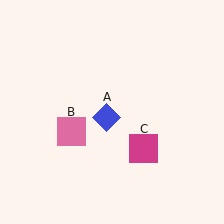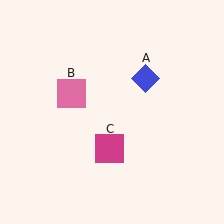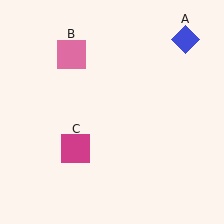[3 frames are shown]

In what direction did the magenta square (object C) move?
The magenta square (object C) moved left.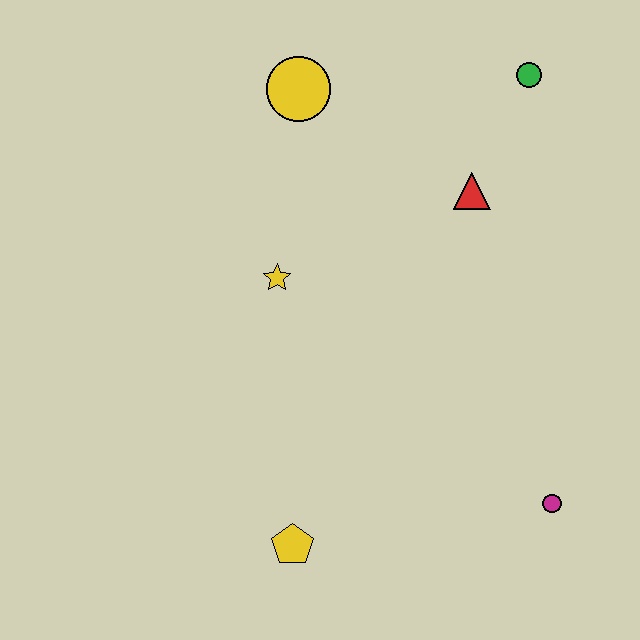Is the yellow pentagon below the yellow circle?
Yes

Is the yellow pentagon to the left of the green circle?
Yes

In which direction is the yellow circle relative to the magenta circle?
The yellow circle is above the magenta circle.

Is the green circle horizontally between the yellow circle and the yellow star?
No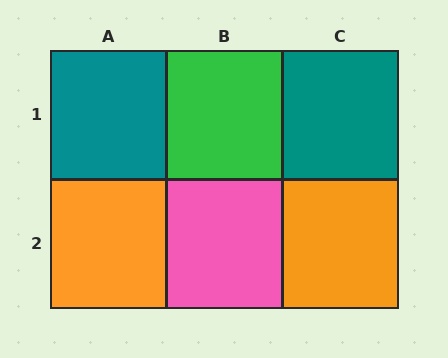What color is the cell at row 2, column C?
Orange.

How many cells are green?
1 cell is green.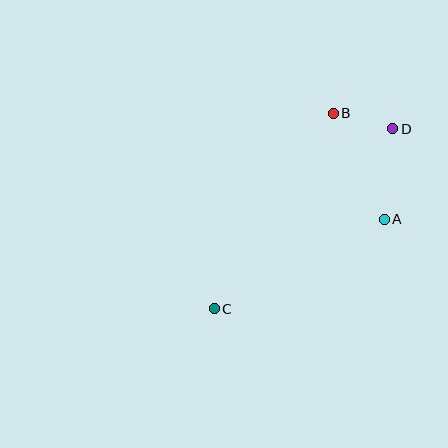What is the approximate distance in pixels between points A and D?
The distance between A and D is approximately 91 pixels.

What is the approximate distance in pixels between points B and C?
The distance between B and C is approximately 229 pixels.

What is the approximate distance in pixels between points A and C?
The distance between A and C is approximately 192 pixels.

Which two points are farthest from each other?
Points C and D are farthest from each other.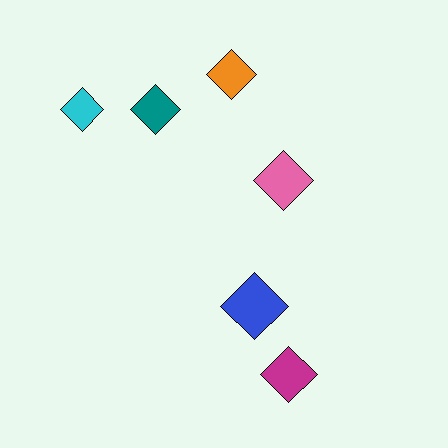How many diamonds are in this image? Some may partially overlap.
There are 6 diamonds.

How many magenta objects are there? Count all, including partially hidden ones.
There is 1 magenta object.